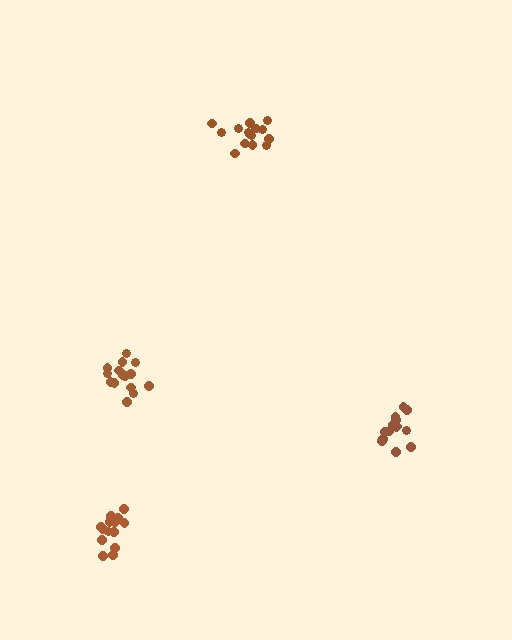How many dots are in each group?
Group 1: 15 dots, Group 2: 15 dots, Group 3: 14 dots, Group 4: 15 dots (59 total).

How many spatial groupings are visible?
There are 4 spatial groupings.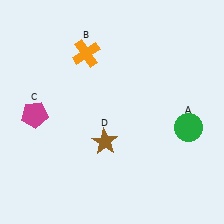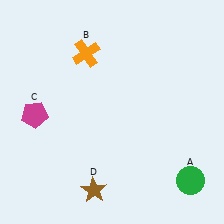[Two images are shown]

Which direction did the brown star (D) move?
The brown star (D) moved down.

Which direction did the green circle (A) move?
The green circle (A) moved down.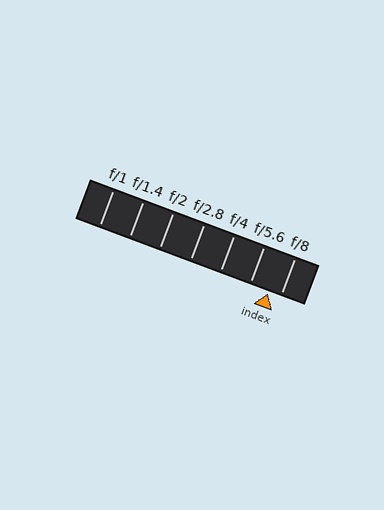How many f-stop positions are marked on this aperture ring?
There are 7 f-stop positions marked.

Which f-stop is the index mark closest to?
The index mark is closest to f/8.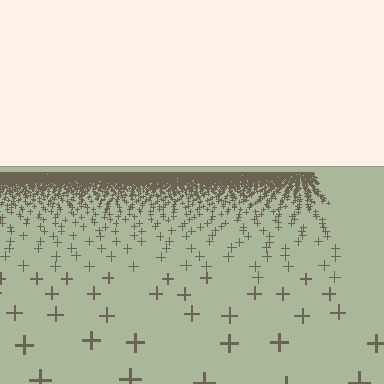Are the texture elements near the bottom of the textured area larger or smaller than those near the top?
Larger. Near the bottom, elements are closer to the viewer and appear at a bigger on-screen size.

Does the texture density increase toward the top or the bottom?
Density increases toward the top.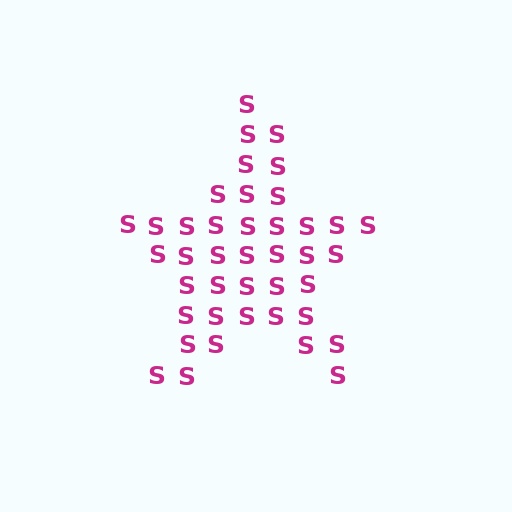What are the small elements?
The small elements are letter S's.